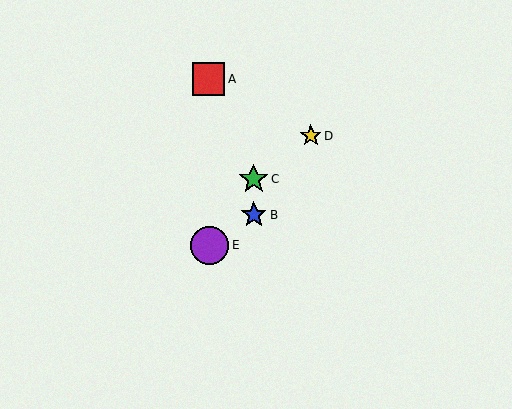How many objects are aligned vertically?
2 objects (B, C) are aligned vertically.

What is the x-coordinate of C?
Object C is at x≈254.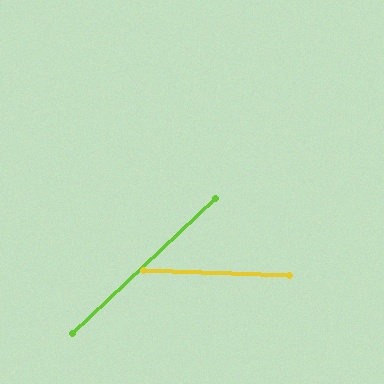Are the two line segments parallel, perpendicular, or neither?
Neither parallel nor perpendicular — they differ by about 46°.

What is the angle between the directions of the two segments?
Approximately 46 degrees.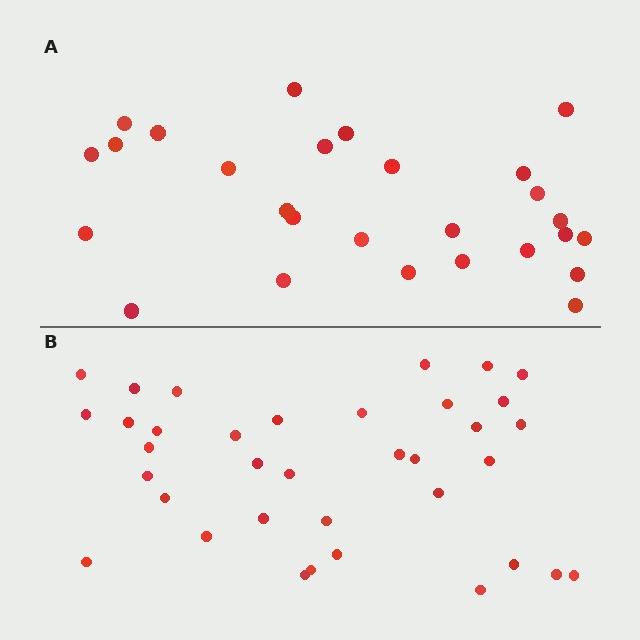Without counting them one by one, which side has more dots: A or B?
Region B (the bottom region) has more dots.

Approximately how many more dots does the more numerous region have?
Region B has roughly 8 or so more dots than region A.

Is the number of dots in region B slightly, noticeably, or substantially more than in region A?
Region B has noticeably more, but not dramatically so. The ratio is roughly 1.3 to 1.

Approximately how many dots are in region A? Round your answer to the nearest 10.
About 30 dots. (The exact count is 27, which rounds to 30.)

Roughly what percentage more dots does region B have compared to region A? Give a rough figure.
About 35% more.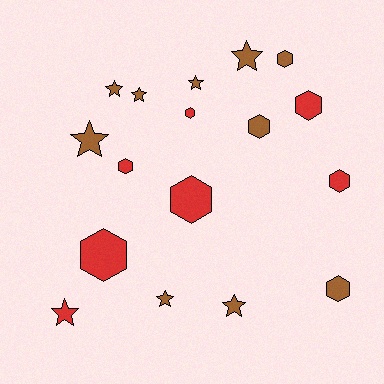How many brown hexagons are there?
There are 3 brown hexagons.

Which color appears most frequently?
Brown, with 10 objects.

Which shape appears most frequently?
Hexagon, with 9 objects.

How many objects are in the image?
There are 17 objects.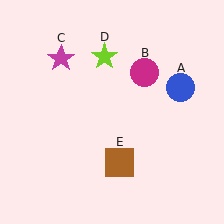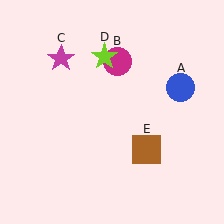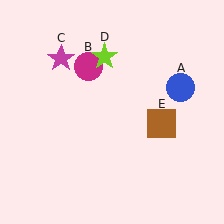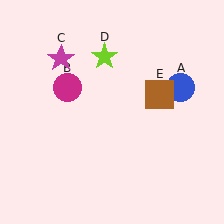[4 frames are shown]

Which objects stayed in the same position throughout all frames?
Blue circle (object A) and magenta star (object C) and lime star (object D) remained stationary.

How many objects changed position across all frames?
2 objects changed position: magenta circle (object B), brown square (object E).